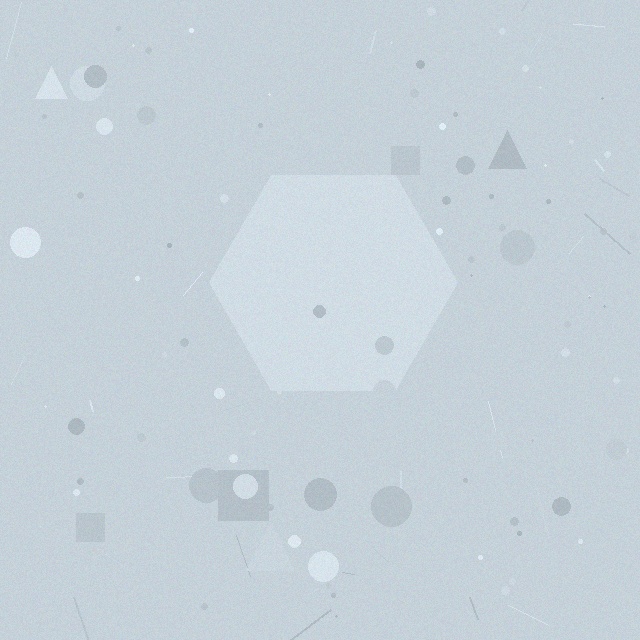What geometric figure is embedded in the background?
A hexagon is embedded in the background.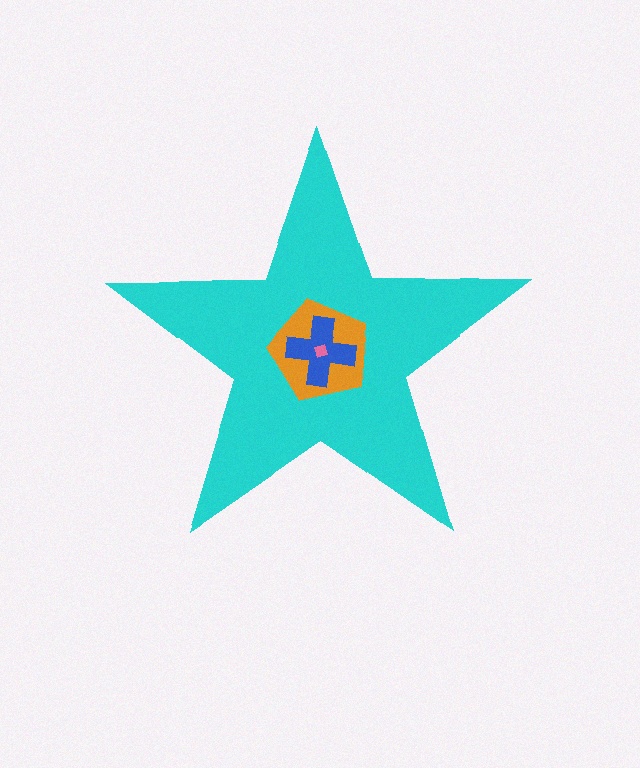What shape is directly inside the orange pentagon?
The blue cross.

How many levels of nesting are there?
4.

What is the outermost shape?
The cyan star.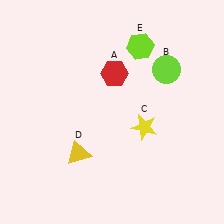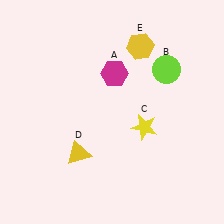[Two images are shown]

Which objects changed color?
A changed from red to magenta. E changed from lime to yellow.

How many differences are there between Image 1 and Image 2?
There are 2 differences between the two images.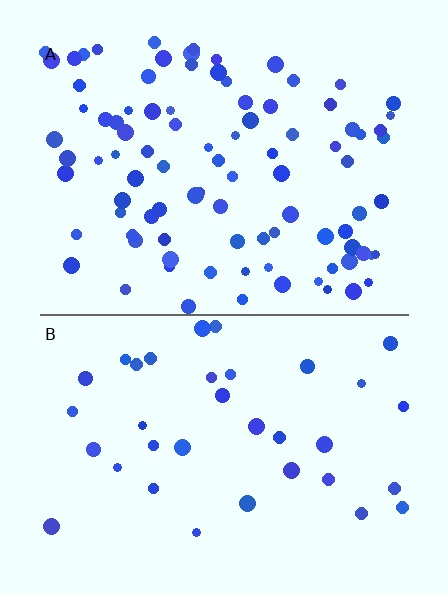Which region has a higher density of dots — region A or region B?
A (the top).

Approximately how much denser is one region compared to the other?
Approximately 2.6× — region A over region B.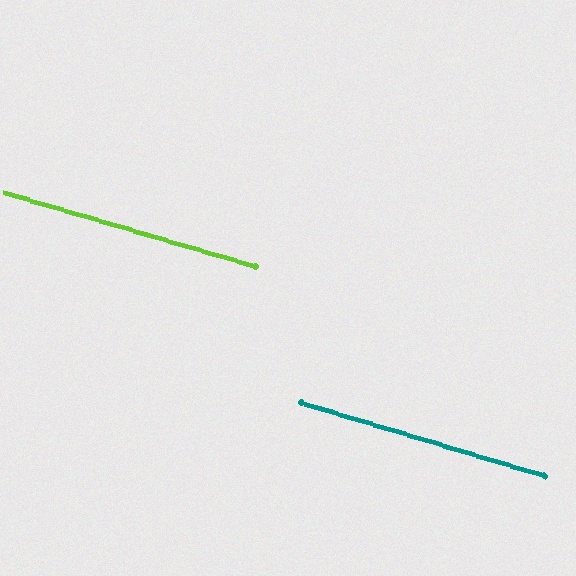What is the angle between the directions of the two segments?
Approximately 0 degrees.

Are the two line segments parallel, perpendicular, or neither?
Parallel — their directions differ by only 0.4°.